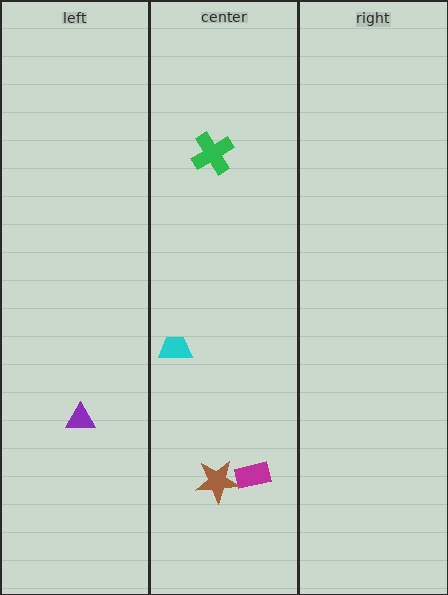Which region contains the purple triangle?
The left region.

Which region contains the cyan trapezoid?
The center region.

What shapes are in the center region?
The magenta rectangle, the cyan trapezoid, the brown star, the green cross.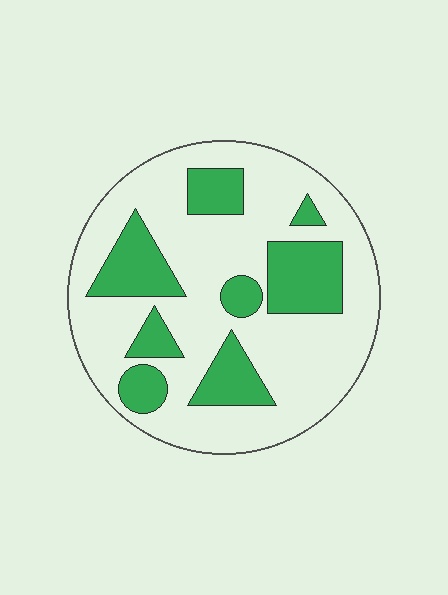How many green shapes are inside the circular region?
8.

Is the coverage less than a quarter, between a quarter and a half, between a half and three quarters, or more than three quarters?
Between a quarter and a half.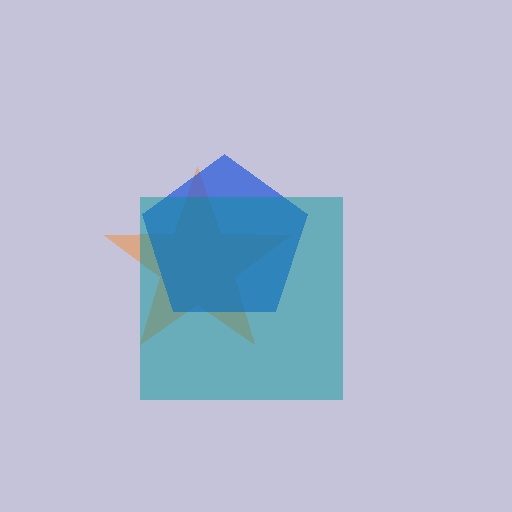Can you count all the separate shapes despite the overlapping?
Yes, there are 3 separate shapes.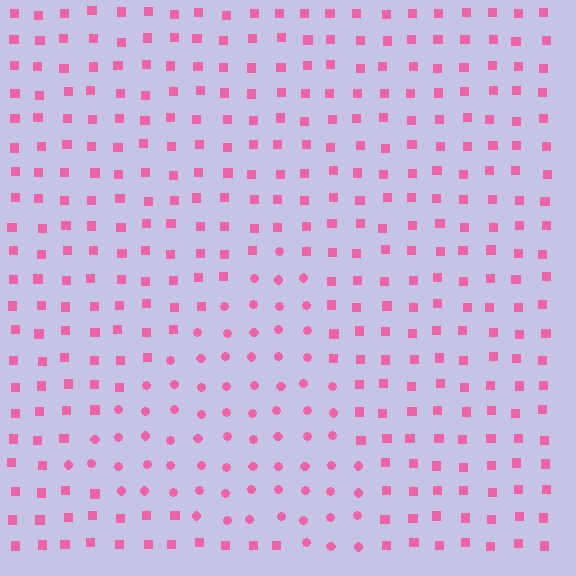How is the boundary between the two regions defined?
The boundary is defined by a change in element shape: circles inside vs. squares outside. All elements share the same color and spacing.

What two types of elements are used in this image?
The image uses circles inside the triangle region and squares outside it.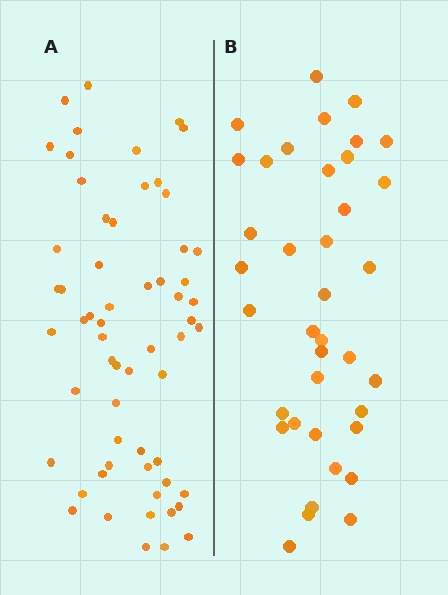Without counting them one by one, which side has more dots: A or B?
Region A (the left region) has more dots.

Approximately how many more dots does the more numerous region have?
Region A has approximately 20 more dots than region B.